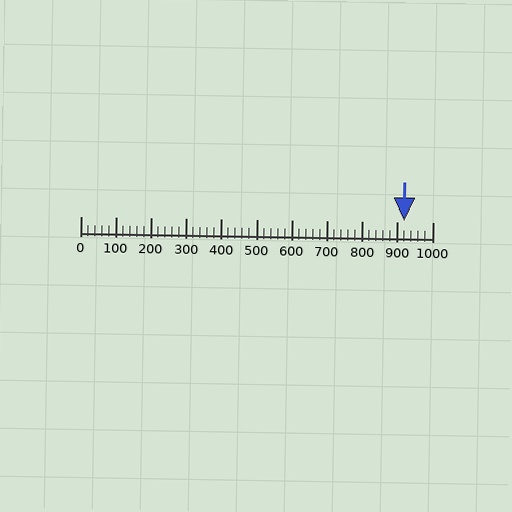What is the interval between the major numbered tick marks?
The major tick marks are spaced 100 units apart.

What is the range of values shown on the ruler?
The ruler shows values from 0 to 1000.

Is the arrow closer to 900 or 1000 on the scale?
The arrow is closer to 900.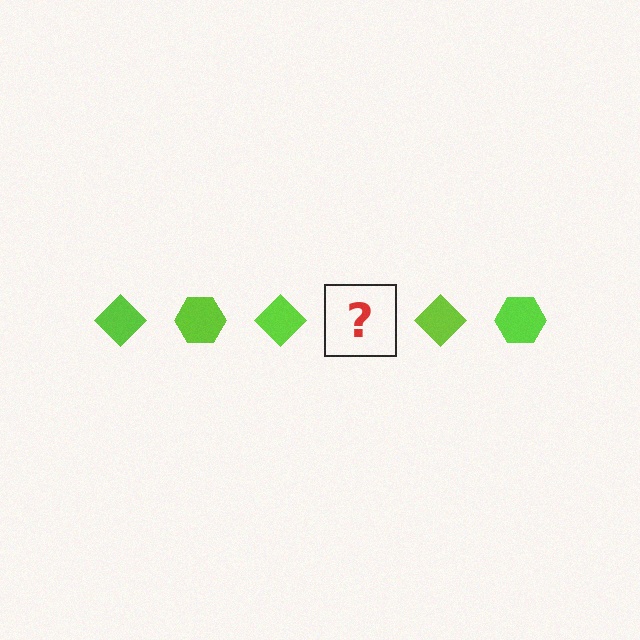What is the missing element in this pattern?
The missing element is a lime hexagon.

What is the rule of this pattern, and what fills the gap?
The rule is that the pattern cycles through diamond, hexagon shapes in lime. The gap should be filled with a lime hexagon.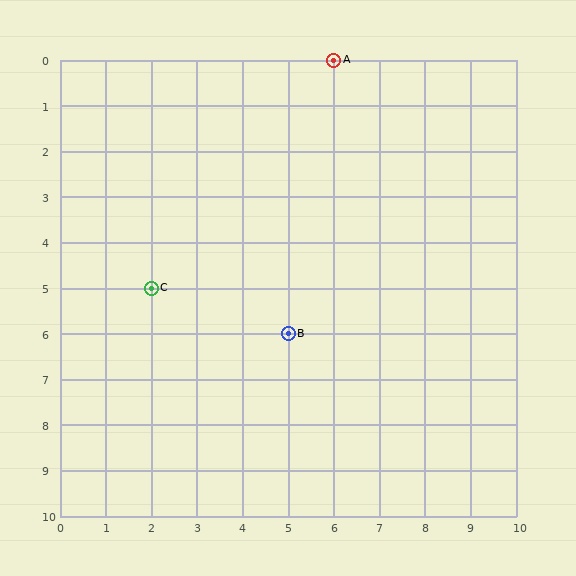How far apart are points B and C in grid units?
Points B and C are 3 columns and 1 row apart (about 3.2 grid units diagonally).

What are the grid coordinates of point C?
Point C is at grid coordinates (2, 5).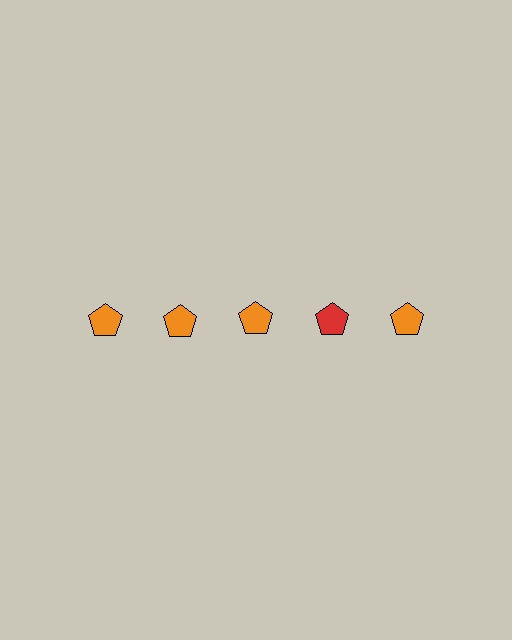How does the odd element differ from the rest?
It has a different color: red instead of orange.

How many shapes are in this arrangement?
There are 5 shapes arranged in a grid pattern.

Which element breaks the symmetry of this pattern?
The red pentagon in the top row, second from right column breaks the symmetry. All other shapes are orange pentagons.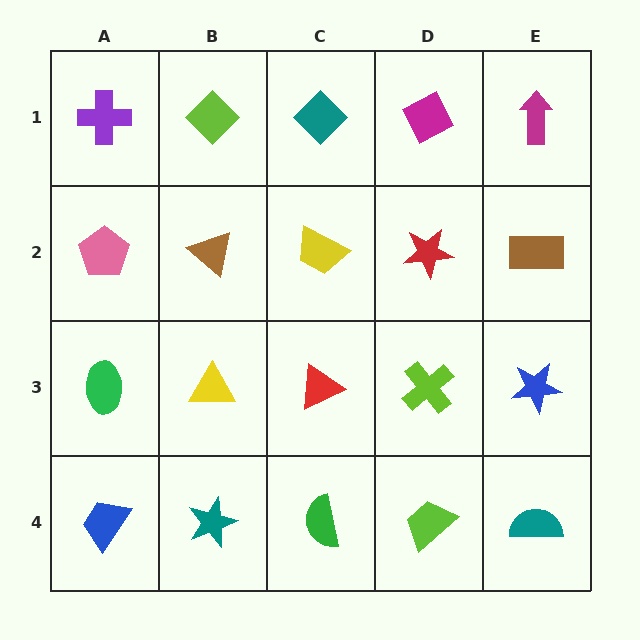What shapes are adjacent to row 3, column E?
A brown rectangle (row 2, column E), a teal semicircle (row 4, column E), a lime cross (row 3, column D).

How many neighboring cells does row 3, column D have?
4.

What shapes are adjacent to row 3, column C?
A yellow trapezoid (row 2, column C), a green semicircle (row 4, column C), a yellow triangle (row 3, column B), a lime cross (row 3, column D).